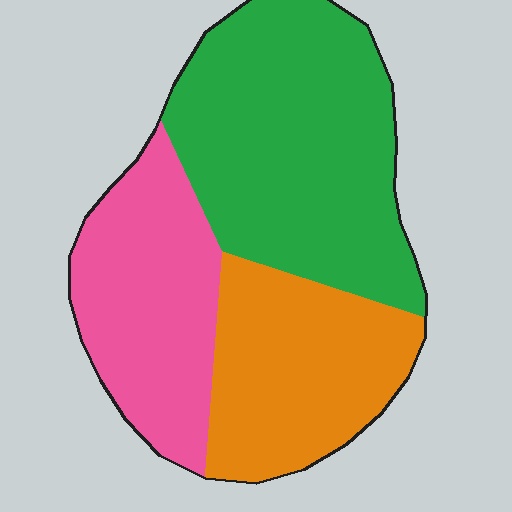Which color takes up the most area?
Green, at roughly 45%.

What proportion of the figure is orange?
Orange takes up about one quarter (1/4) of the figure.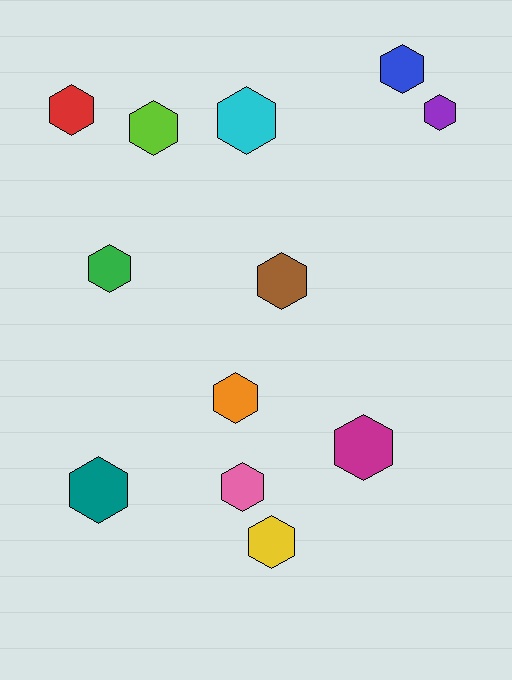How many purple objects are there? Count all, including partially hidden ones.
There is 1 purple object.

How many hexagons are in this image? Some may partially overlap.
There are 12 hexagons.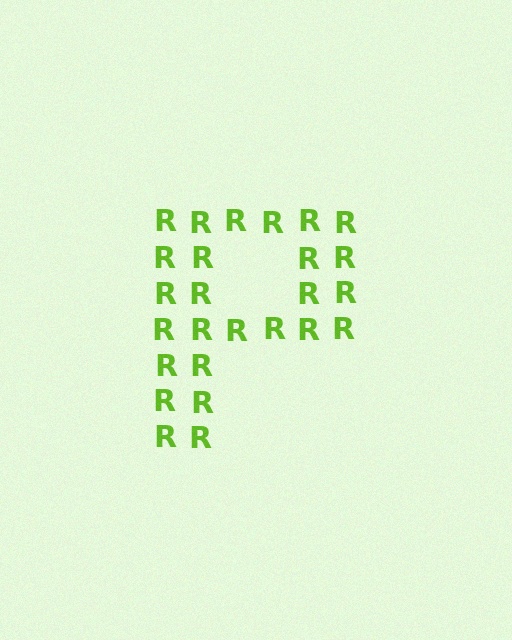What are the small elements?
The small elements are letter R's.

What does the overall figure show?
The overall figure shows the letter P.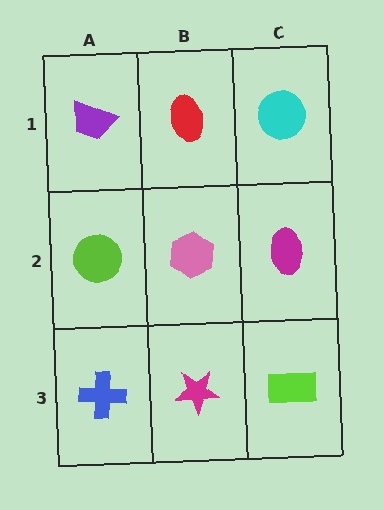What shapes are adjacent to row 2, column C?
A cyan circle (row 1, column C), a lime rectangle (row 3, column C), a pink hexagon (row 2, column B).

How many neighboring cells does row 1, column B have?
3.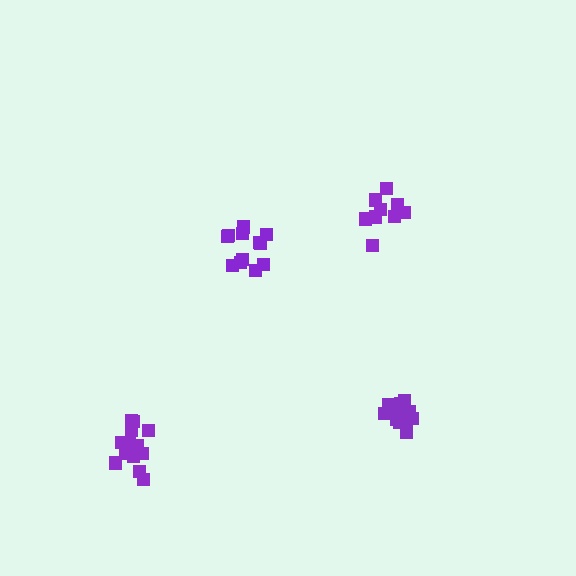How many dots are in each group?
Group 1: 9 dots, Group 2: 12 dots, Group 3: 12 dots, Group 4: 13 dots (46 total).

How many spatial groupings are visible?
There are 4 spatial groupings.